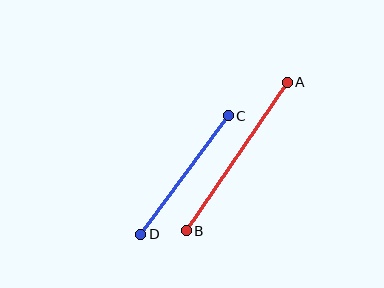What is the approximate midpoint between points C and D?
The midpoint is at approximately (185, 175) pixels.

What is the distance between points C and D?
The distance is approximately 147 pixels.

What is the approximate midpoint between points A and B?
The midpoint is at approximately (237, 156) pixels.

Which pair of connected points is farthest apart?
Points A and B are farthest apart.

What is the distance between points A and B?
The distance is approximately 180 pixels.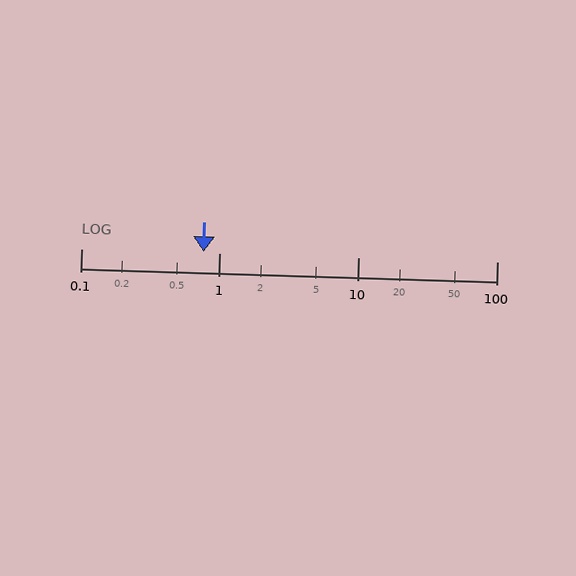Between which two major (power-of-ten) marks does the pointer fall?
The pointer is between 0.1 and 1.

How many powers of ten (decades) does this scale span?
The scale spans 3 decades, from 0.1 to 100.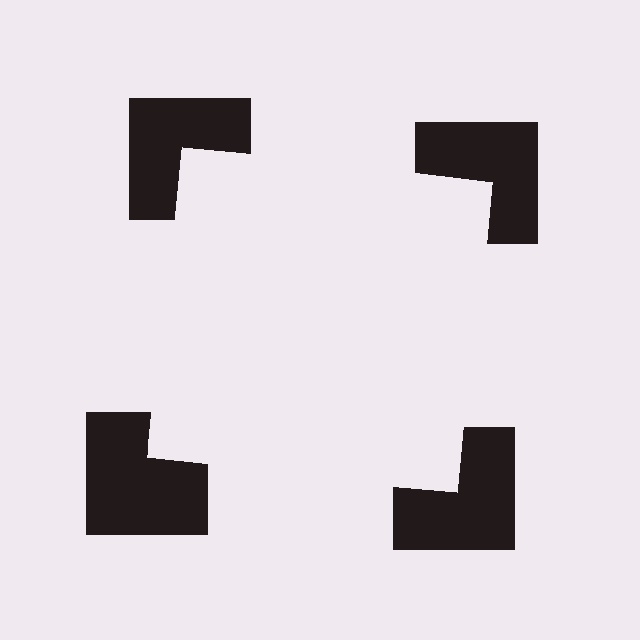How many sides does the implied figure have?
4 sides.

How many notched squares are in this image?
There are 4 — one at each vertex of the illusory square.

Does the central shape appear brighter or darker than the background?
It typically appears slightly brighter than the background, even though no actual brightness change is drawn.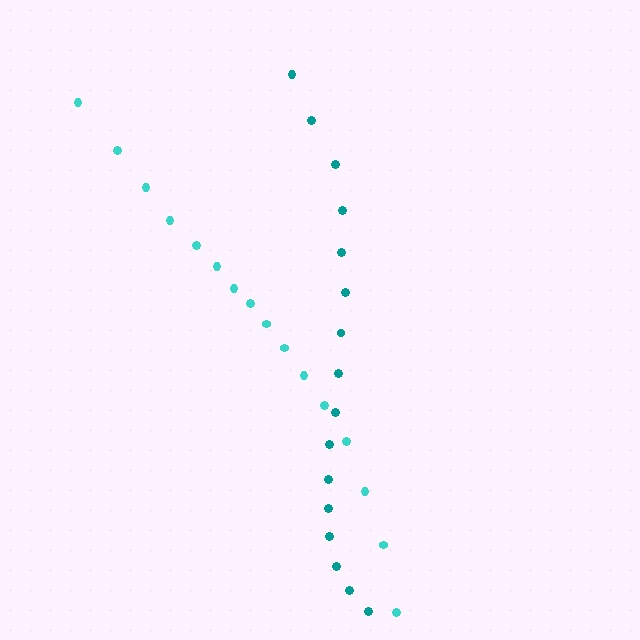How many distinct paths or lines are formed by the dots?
There are 2 distinct paths.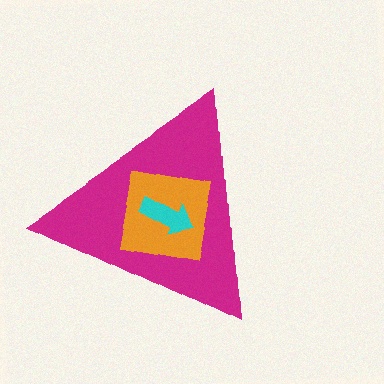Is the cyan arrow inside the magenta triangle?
Yes.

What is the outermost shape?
The magenta triangle.